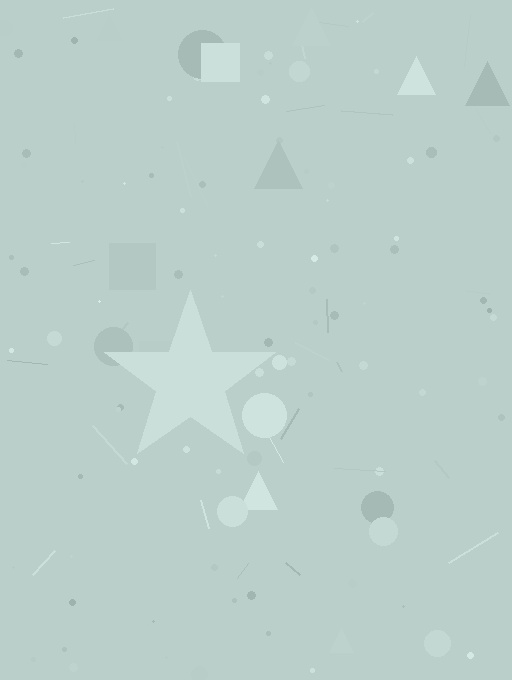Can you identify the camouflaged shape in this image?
The camouflaged shape is a star.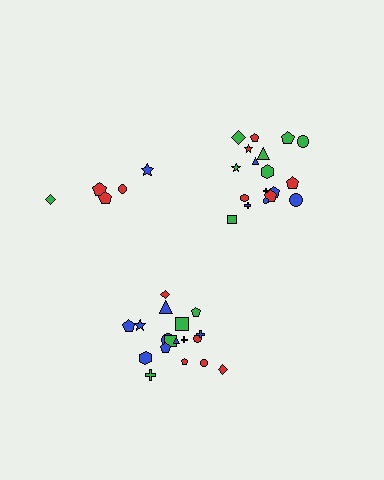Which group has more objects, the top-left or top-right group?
The top-right group.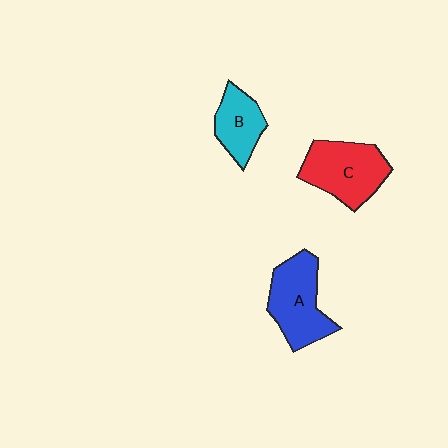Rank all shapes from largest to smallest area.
From largest to smallest: C (red), A (blue), B (cyan).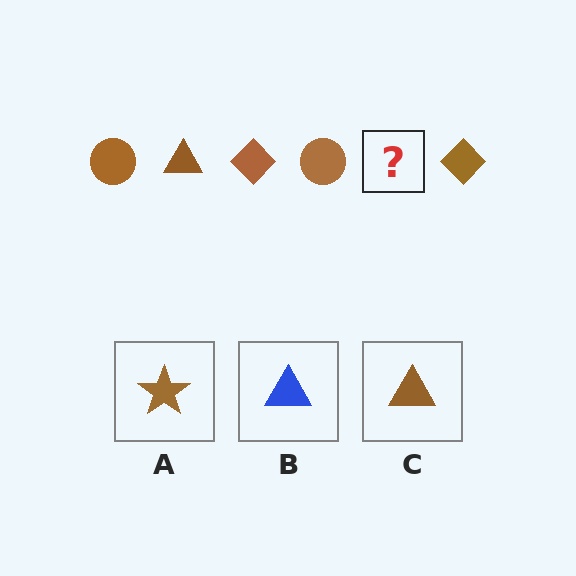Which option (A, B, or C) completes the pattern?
C.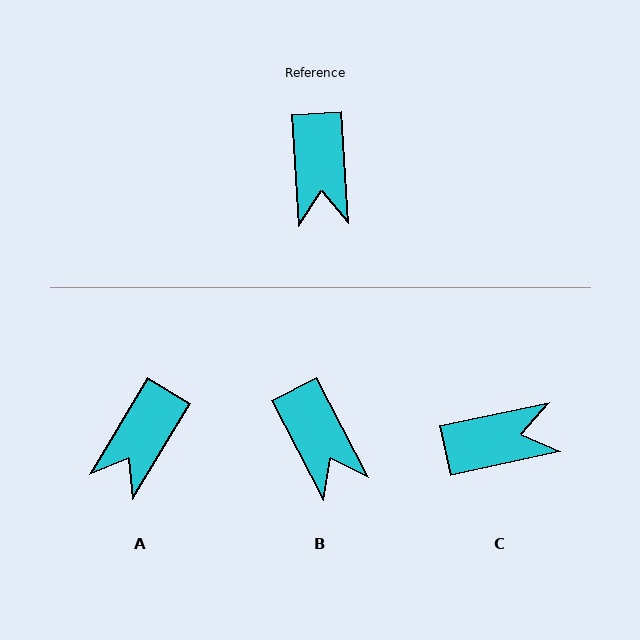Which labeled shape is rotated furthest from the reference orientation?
C, about 99 degrees away.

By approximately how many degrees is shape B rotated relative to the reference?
Approximately 23 degrees counter-clockwise.